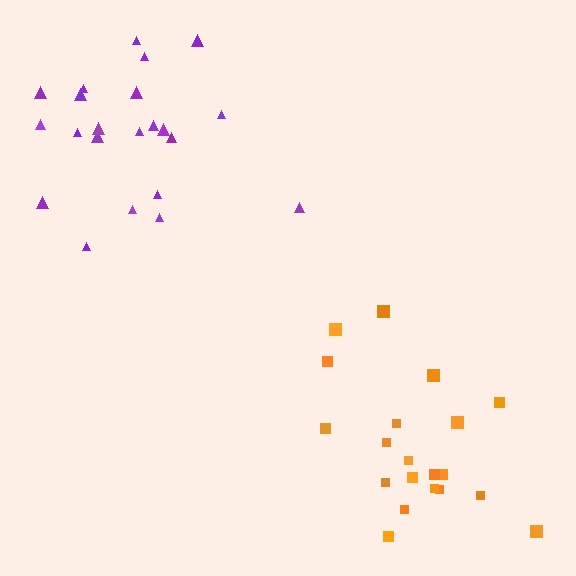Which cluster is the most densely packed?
Orange.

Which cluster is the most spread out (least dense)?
Purple.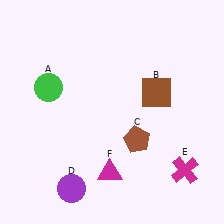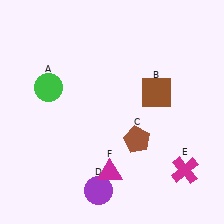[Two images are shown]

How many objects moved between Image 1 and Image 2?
1 object moved between the two images.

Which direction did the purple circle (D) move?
The purple circle (D) moved right.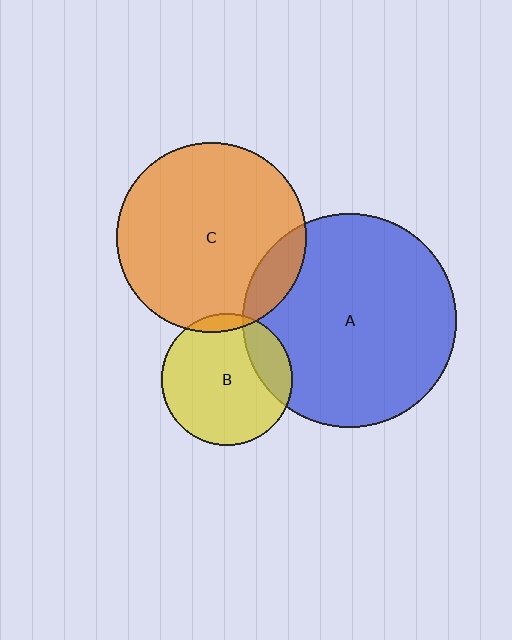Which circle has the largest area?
Circle A (blue).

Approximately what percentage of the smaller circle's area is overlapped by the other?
Approximately 5%.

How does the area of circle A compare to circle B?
Approximately 2.6 times.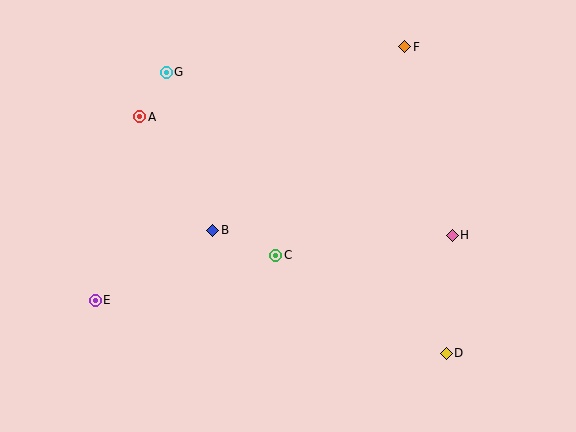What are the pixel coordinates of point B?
Point B is at (213, 230).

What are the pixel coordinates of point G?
Point G is at (166, 72).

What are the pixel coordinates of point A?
Point A is at (140, 117).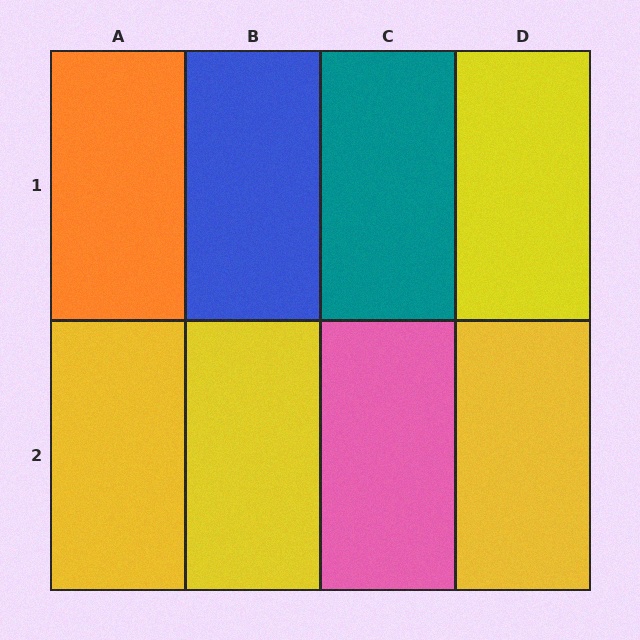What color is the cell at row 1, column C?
Teal.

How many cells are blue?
1 cell is blue.